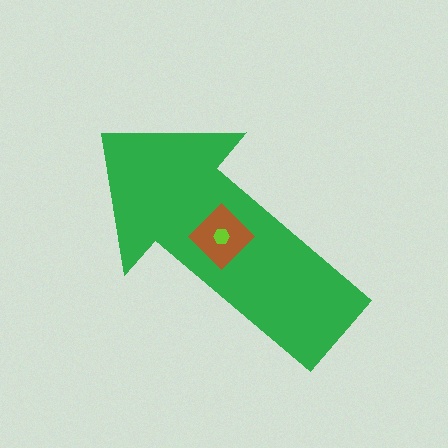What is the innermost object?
The lime hexagon.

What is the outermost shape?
The green arrow.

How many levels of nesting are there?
3.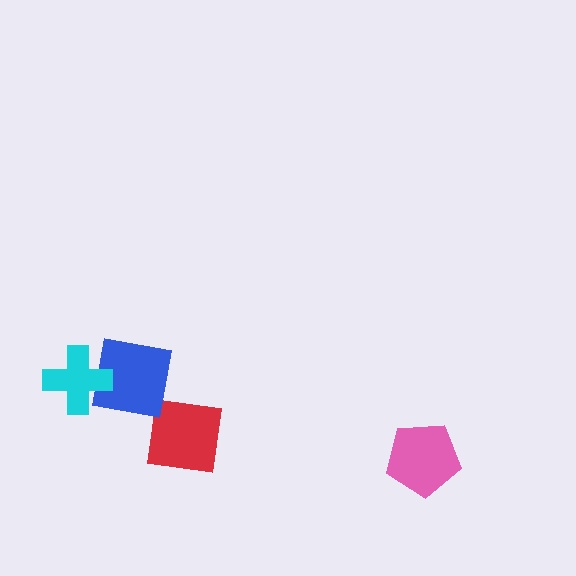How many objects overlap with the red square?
0 objects overlap with the red square.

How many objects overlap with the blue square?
1 object overlaps with the blue square.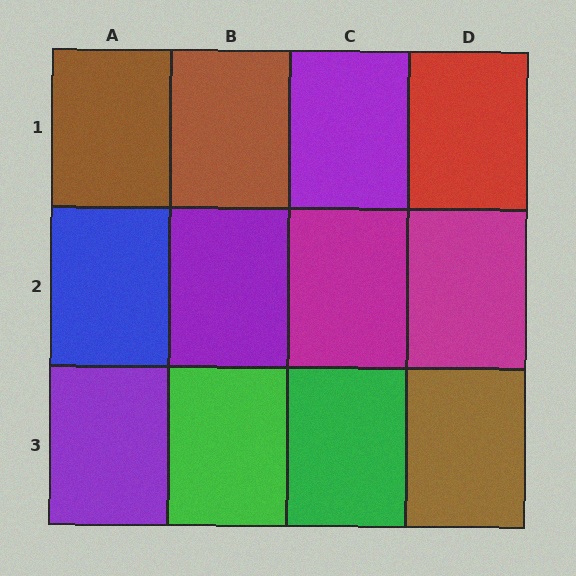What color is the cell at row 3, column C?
Green.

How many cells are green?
2 cells are green.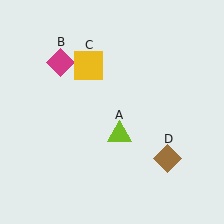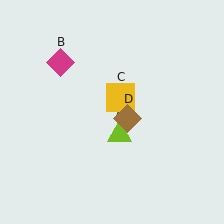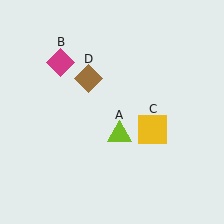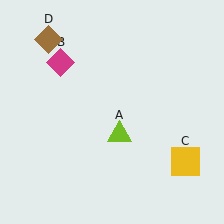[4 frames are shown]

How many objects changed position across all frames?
2 objects changed position: yellow square (object C), brown diamond (object D).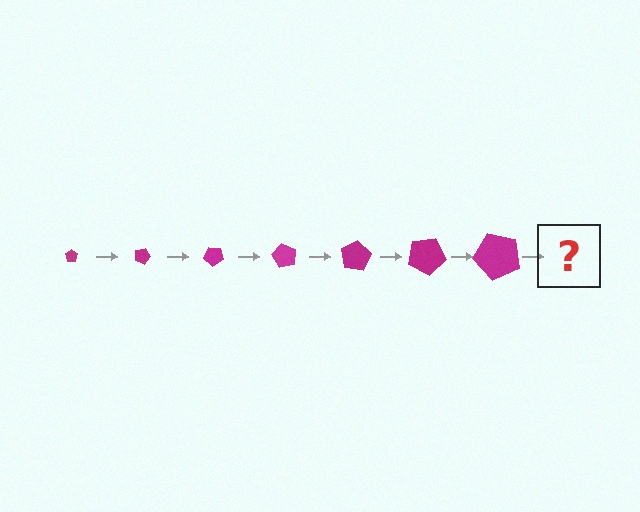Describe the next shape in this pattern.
It should be a pentagon, larger than the previous one and rotated 140 degrees from the start.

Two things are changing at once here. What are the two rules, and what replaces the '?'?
The two rules are that the pentagon grows larger each step and it rotates 20 degrees each step. The '?' should be a pentagon, larger than the previous one and rotated 140 degrees from the start.